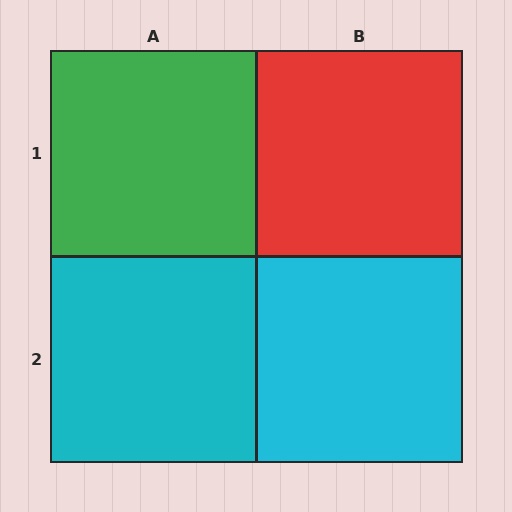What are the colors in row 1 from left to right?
Green, red.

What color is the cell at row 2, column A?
Cyan.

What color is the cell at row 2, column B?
Cyan.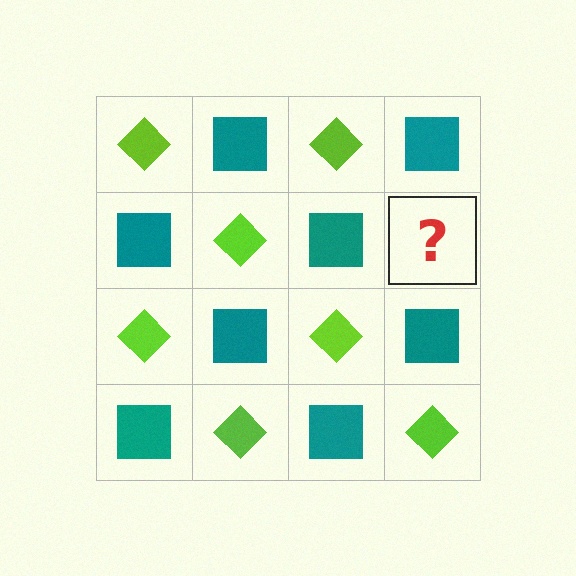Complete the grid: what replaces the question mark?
The question mark should be replaced with a lime diamond.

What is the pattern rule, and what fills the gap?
The rule is that it alternates lime diamond and teal square in a checkerboard pattern. The gap should be filled with a lime diamond.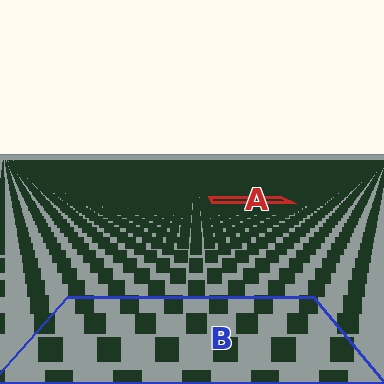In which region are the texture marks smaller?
The texture marks are smaller in region A, because it is farther away.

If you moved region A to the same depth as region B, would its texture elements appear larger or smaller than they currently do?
They would appear larger. At a closer depth, the same texture elements are projected at a bigger on-screen size.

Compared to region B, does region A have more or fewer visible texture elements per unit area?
Region A has more texture elements per unit area — they are packed more densely because it is farther away.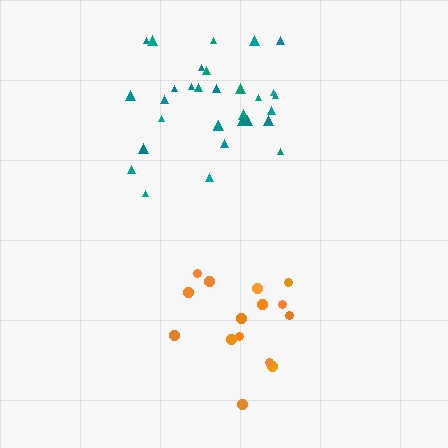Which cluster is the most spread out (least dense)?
Teal.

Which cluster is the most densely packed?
Orange.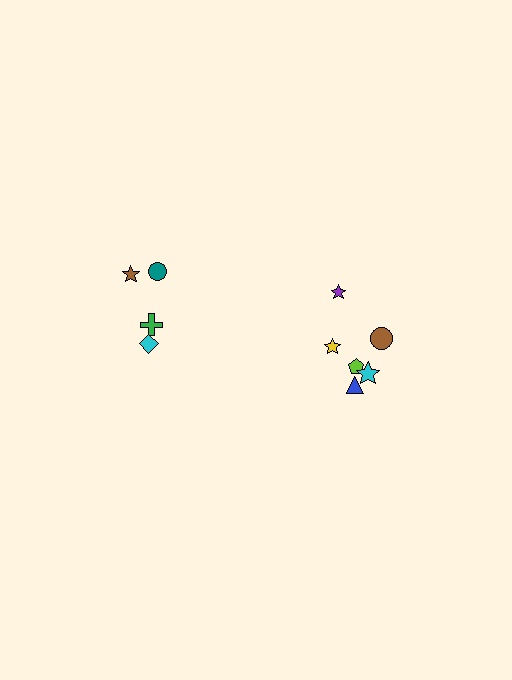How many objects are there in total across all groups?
There are 10 objects.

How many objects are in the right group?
There are 6 objects.